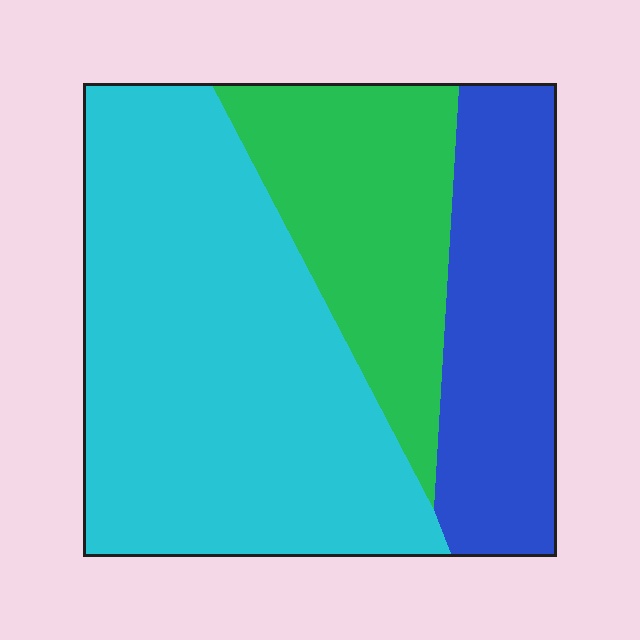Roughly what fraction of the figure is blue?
Blue takes up between a sixth and a third of the figure.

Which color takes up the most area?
Cyan, at roughly 55%.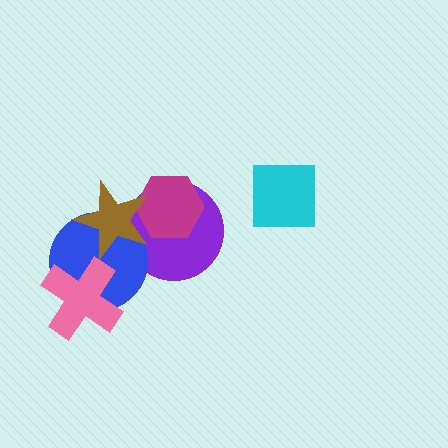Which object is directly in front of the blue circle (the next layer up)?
The brown star is directly in front of the blue circle.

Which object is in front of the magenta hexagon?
The brown star is in front of the magenta hexagon.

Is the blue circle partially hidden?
Yes, it is partially covered by another shape.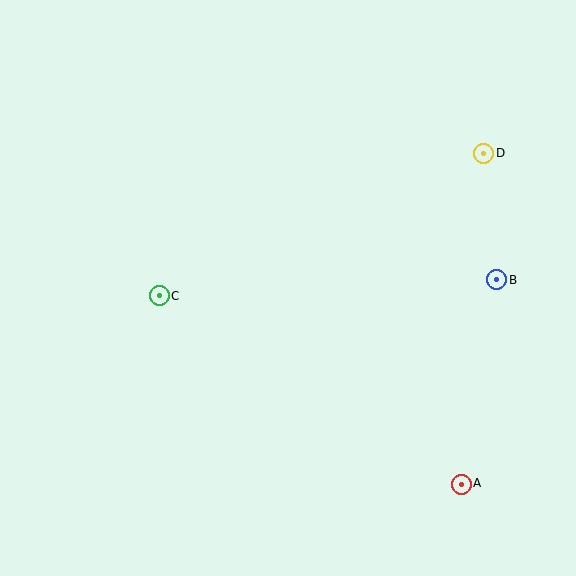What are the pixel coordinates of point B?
Point B is at (497, 280).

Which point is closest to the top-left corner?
Point C is closest to the top-left corner.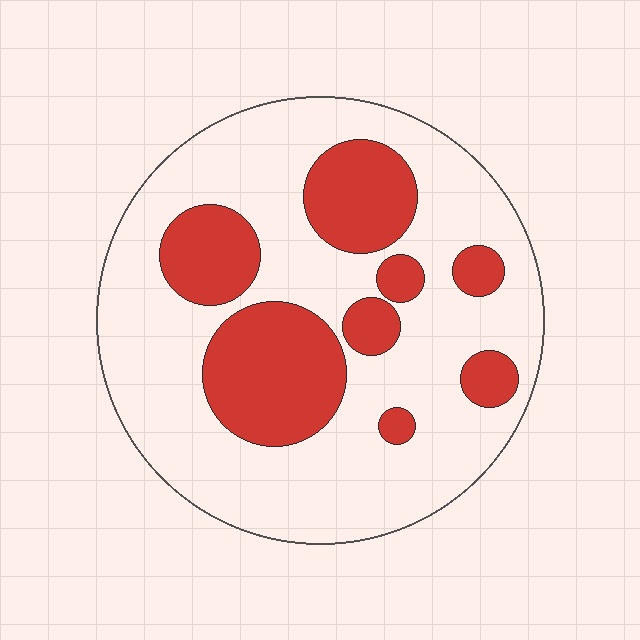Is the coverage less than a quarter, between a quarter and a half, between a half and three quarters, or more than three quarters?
Between a quarter and a half.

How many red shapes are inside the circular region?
8.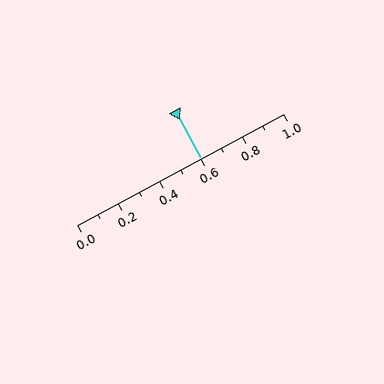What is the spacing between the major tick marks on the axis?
The major ticks are spaced 0.2 apart.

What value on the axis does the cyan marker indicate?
The marker indicates approximately 0.6.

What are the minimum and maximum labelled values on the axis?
The axis runs from 0.0 to 1.0.